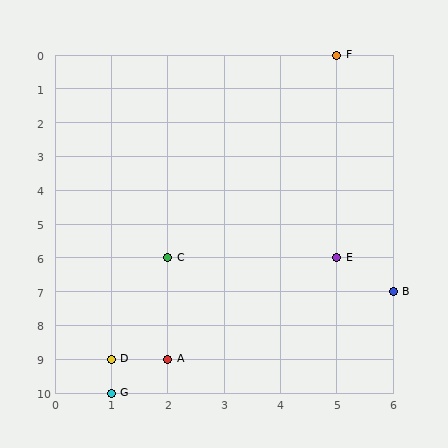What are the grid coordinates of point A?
Point A is at grid coordinates (2, 9).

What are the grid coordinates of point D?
Point D is at grid coordinates (1, 9).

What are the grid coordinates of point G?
Point G is at grid coordinates (1, 10).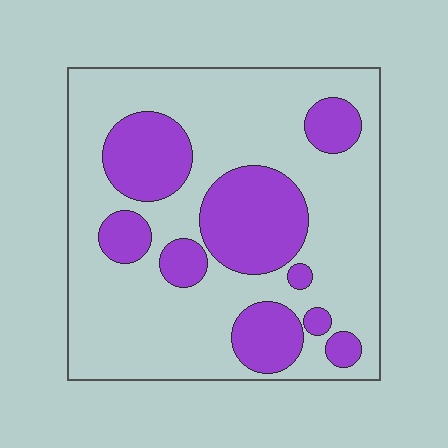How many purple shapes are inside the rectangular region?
9.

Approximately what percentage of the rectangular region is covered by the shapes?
Approximately 30%.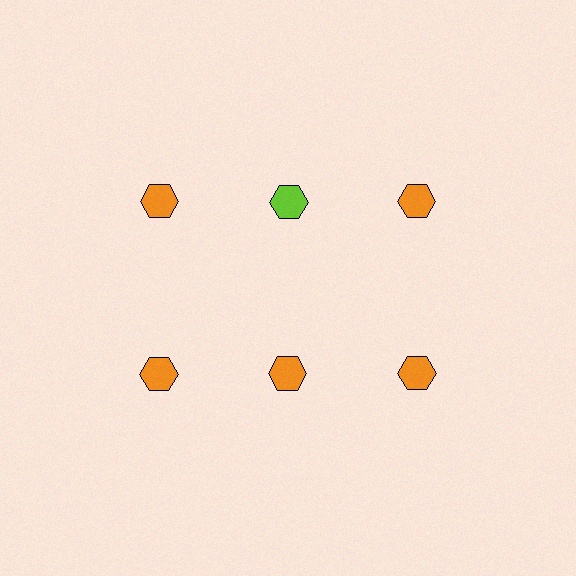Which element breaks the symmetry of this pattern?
The lime hexagon in the top row, second from left column breaks the symmetry. All other shapes are orange hexagons.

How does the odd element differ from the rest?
It has a different color: lime instead of orange.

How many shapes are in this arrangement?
There are 6 shapes arranged in a grid pattern.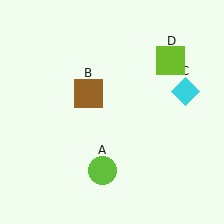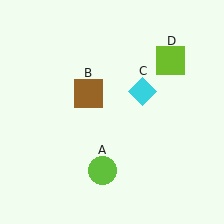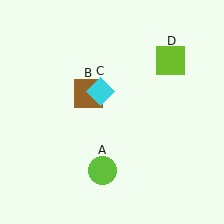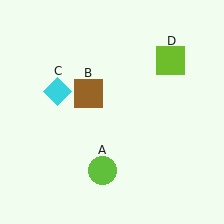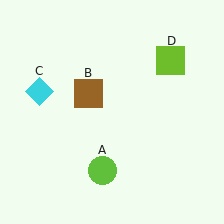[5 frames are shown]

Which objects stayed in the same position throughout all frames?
Lime circle (object A) and brown square (object B) and lime square (object D) remained stationary.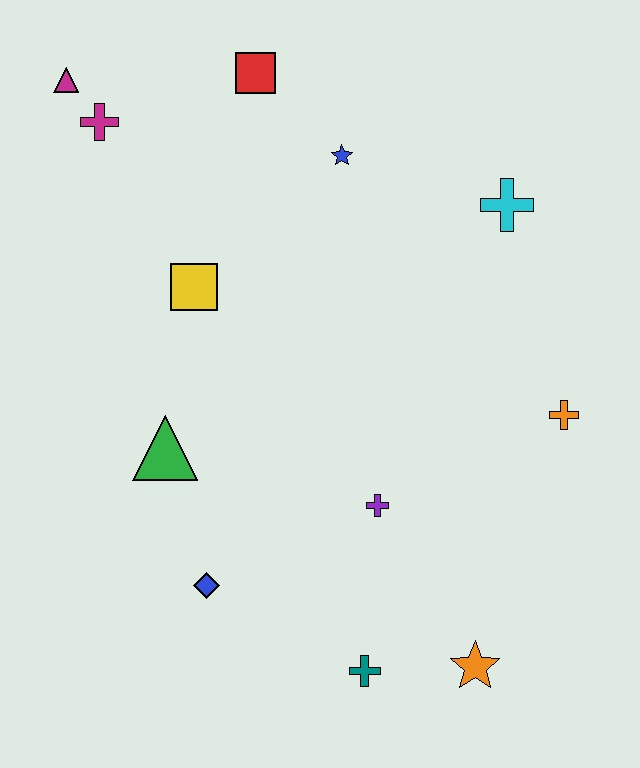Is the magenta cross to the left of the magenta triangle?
No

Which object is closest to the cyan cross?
The blue star is closest to the cyan cross.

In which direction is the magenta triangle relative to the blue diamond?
The magenta triangle is above the blue diamond.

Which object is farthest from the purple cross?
The magenta triangle is farthest from the purple cross.